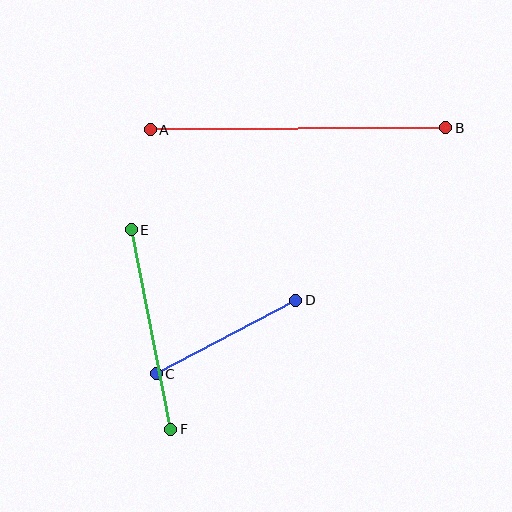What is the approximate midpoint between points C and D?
The midpoint is at approximately (226, 337) pixels.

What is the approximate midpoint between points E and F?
The midpoint is at approximately (151, 330) pixels.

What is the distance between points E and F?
The distance is approximately 204 pixels.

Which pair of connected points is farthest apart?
Points A and B are farthest apart.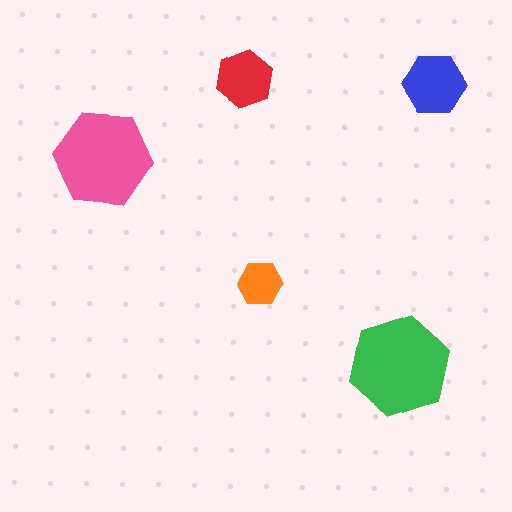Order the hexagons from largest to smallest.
the green one, the pink one, the blue one, the red one, the orange one.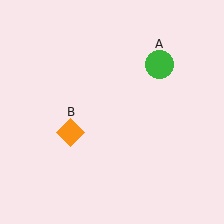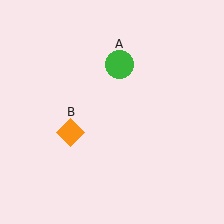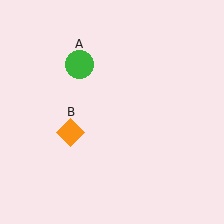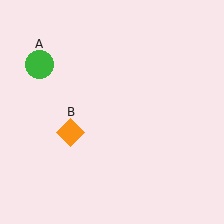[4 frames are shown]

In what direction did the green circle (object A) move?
The green circle (object A) moved left.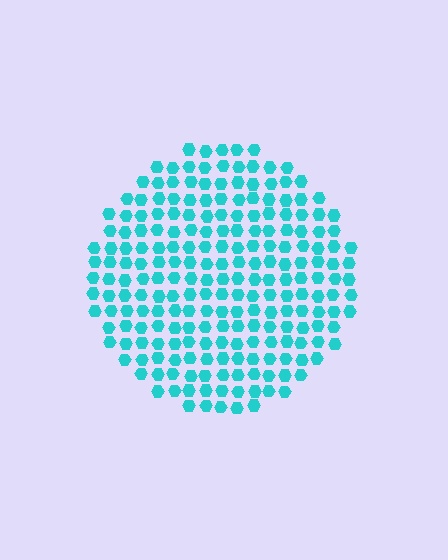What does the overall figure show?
The overall figure shows a circle.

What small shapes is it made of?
It is made of small hexagons.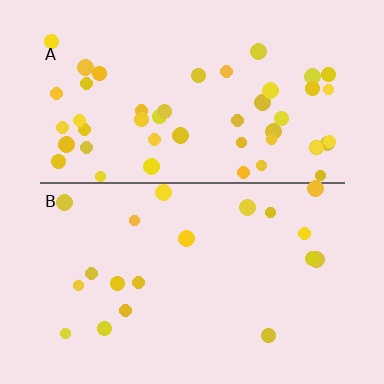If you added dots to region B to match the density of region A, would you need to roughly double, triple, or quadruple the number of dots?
Approximately triple.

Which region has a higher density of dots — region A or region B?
A (the top).